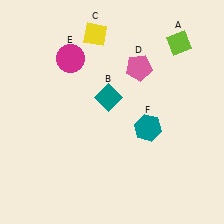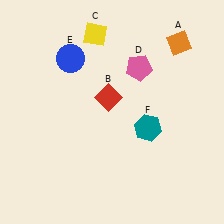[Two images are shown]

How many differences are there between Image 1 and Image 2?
There are 3 differences between the two images.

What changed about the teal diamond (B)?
In Image 1, B is teal. In Image 2, it changed to red.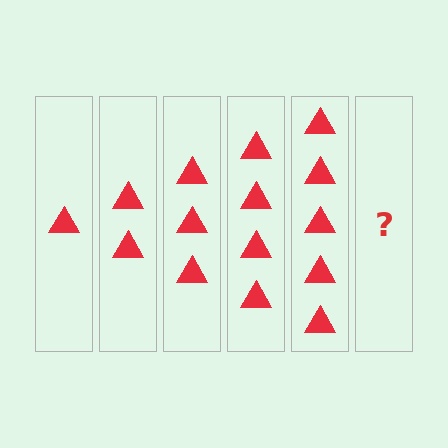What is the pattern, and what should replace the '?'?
The pattern is that each step adds one more triangle. The '?' should be 6 triangles.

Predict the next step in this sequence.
The next step is 6 triangles.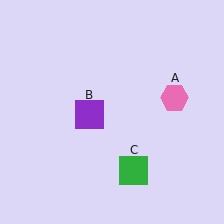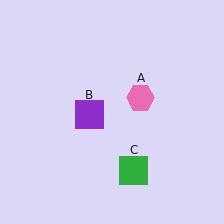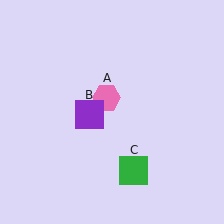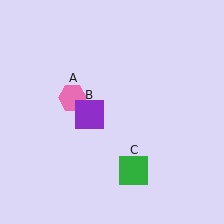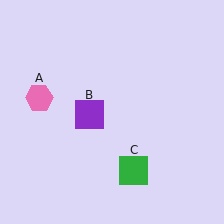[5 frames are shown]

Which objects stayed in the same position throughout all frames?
Purple square (object B) and green square (object C) remained stationary.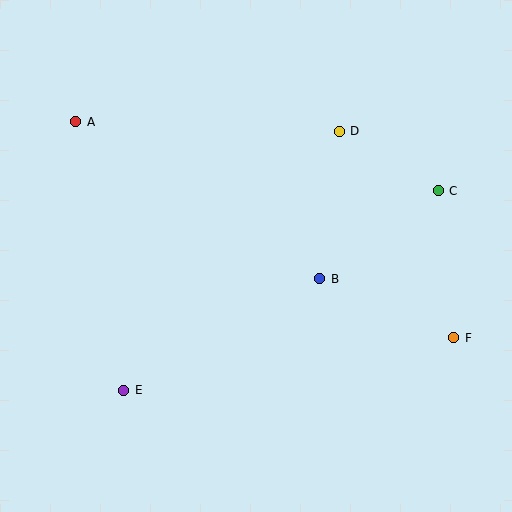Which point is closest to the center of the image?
Point B at (320, 279) is closest to the center.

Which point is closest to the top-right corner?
Point C is closest to the top-right corner.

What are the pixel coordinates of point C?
Point C is at (438, 191).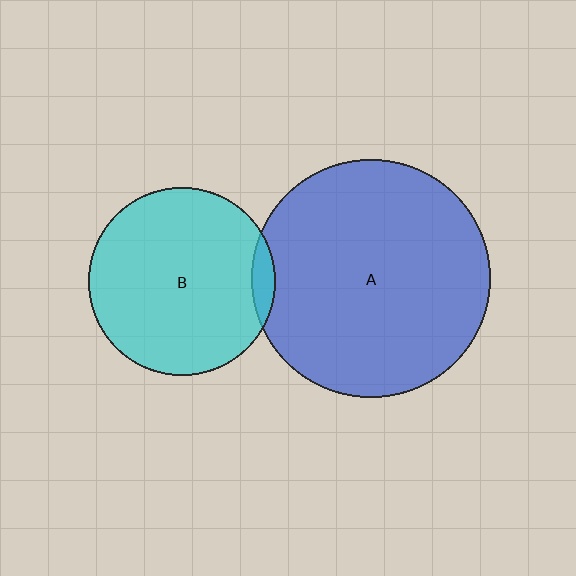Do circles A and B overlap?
Yes.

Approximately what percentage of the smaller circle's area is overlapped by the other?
Approximately 5%.